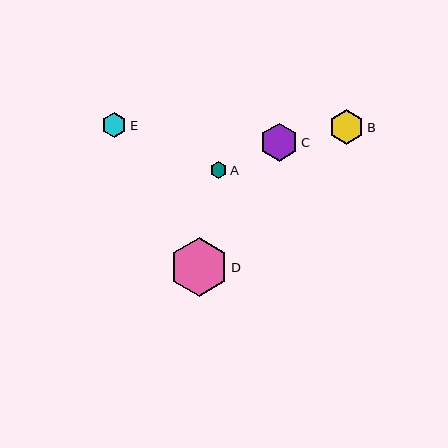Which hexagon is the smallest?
Hexagon A is the smallest with a size of approximately 17 pixels.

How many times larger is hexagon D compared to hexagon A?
Hexagon D is approximately 3.4 times the size of hexagon A.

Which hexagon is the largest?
Hexagon D is the largest with a size of approximately 58 pixels.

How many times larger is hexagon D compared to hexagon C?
Hexagon D is approximately 1.5 times the size of hexagon C.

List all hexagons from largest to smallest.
From largest to smallest: D, C, B, E, A.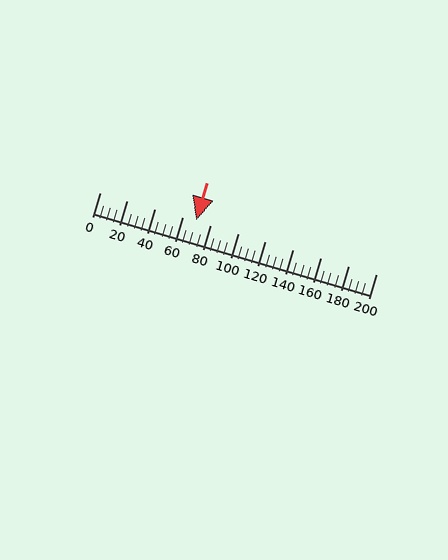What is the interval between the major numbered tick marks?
The major tick marks are spaced 20 units apart.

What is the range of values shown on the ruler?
The ruler shows values from 0 to 200.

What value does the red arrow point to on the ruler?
The red arrow points to approximately 70.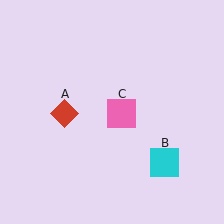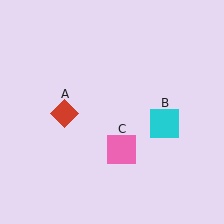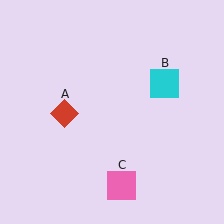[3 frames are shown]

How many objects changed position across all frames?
2 objects changed position: cyan square (object B), pink square (object C).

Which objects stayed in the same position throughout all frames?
Red diamond (object A) remained stationary.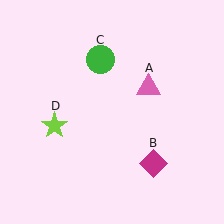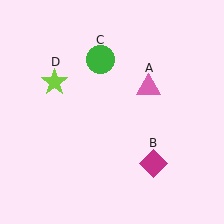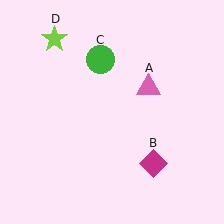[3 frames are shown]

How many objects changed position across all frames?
1 object changed position: lime star (object D).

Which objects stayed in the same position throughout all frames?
Pink triangle (object A) and magenta diamond (object B) and green circle (object C) remained stationary.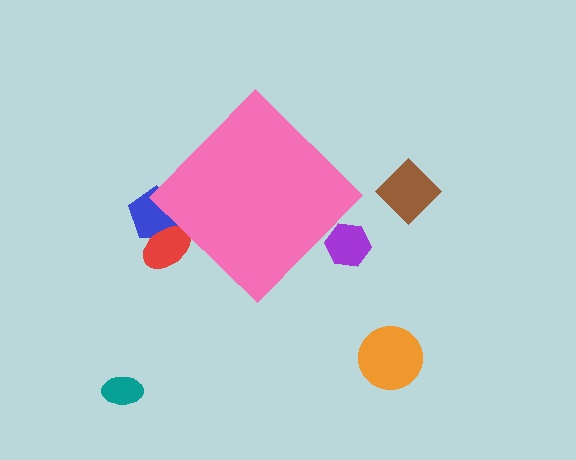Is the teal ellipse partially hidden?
No, the teal ellipse is fully visible.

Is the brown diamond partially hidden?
No, the brown diamond is fully visible.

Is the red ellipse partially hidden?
Yes, the red ellipse is partially hidden behind the pink diamond.